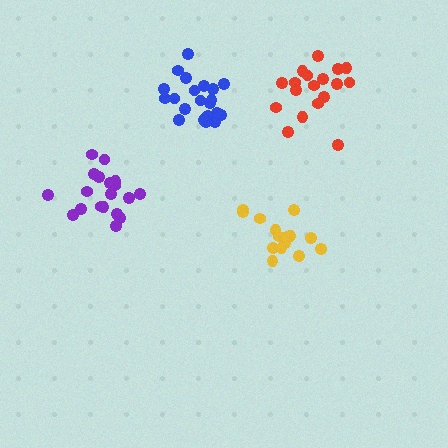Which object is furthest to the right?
The red cluster is rightmost.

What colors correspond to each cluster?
The clusters are colored: blue, red, yellow, purple.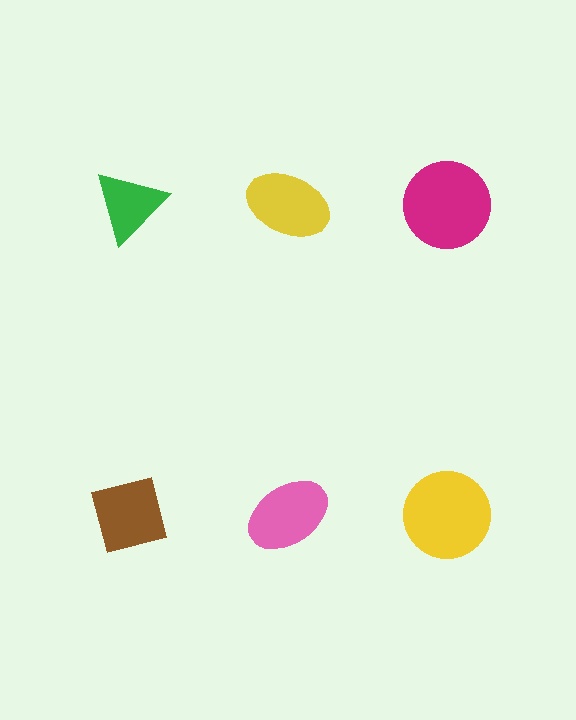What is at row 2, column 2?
A pink ellipse.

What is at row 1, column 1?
A green triangle.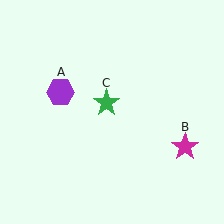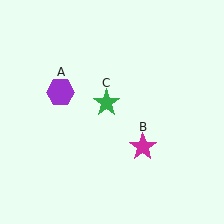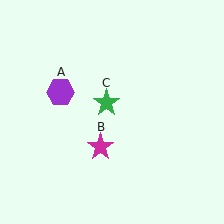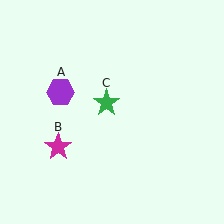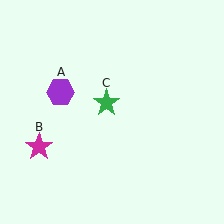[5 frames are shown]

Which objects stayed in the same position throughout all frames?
Purple hexagon (object A) and green star (object C) remained stationary.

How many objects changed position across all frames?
1 object changed position: magenta star (object B).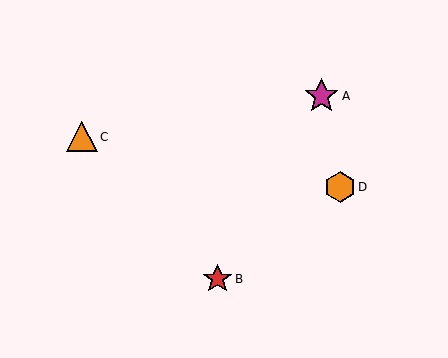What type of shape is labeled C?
Shape C is an orange triangle.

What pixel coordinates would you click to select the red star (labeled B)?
Click at (217, 279) to select the red star B.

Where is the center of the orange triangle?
The center of the orange triangle is at (82, 137).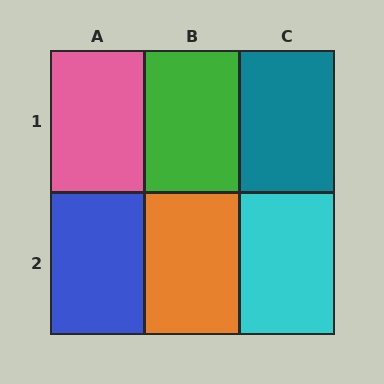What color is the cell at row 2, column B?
Orange.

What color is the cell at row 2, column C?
Cyan.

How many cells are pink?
1 cell is pink.